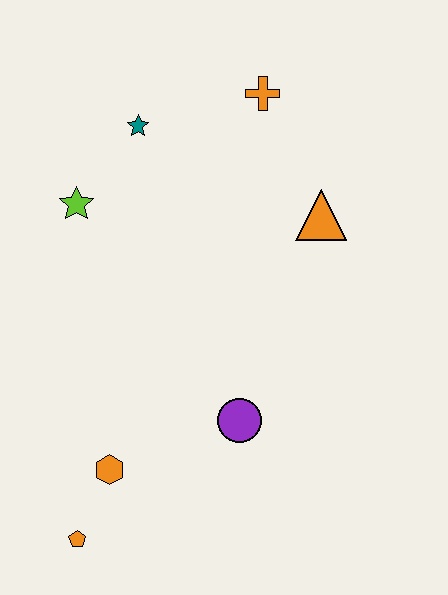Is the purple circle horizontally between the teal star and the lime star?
No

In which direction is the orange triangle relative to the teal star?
The orange triangle is to the right of the teal star.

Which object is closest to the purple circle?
The orange hexagon is closest to the purple circle.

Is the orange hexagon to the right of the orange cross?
No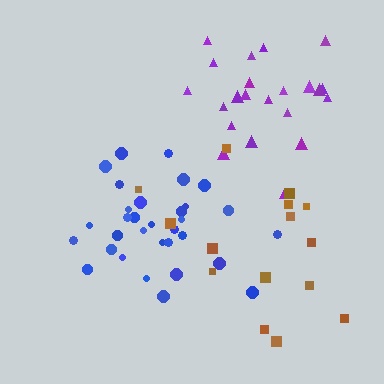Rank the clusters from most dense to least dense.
blue, purple, brown.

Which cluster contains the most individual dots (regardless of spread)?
Blue (32).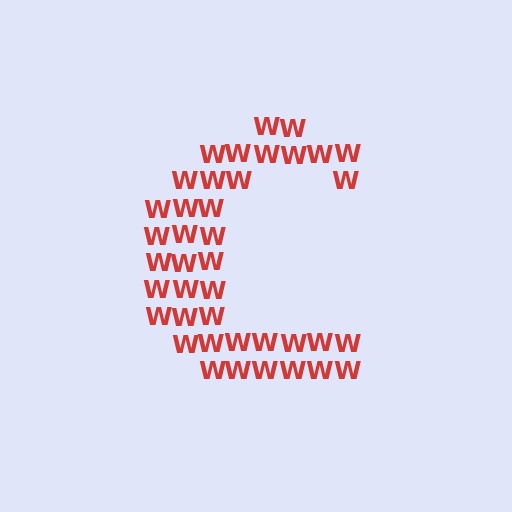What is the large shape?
The large shape is the letter C.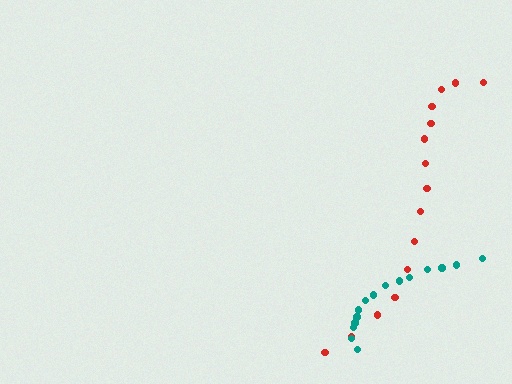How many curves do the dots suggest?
There are 2 distinct paths.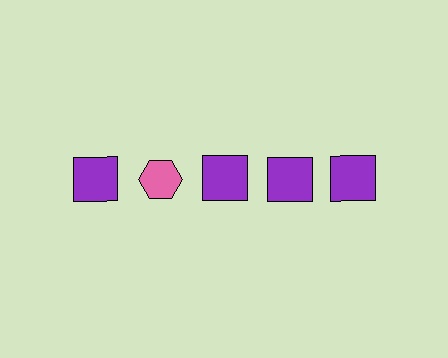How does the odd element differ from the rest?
It differs in both color (pink instead of purple) and shape (hexagon instead of square).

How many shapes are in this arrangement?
There are 5 shapes arranged in a grid pattern.